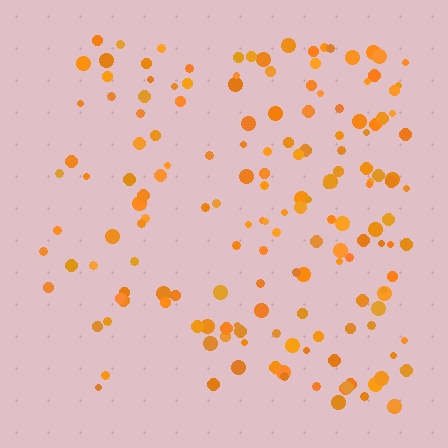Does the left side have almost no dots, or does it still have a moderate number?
Still a moderate number, just noticeably fewer than the right.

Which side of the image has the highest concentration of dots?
The right.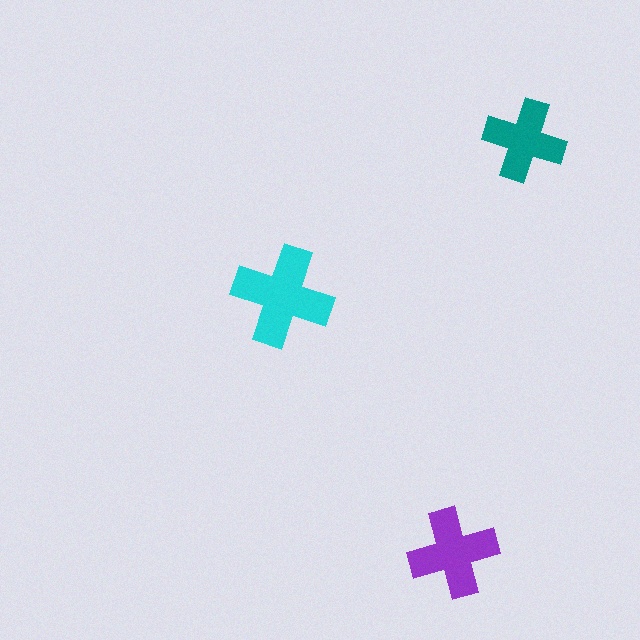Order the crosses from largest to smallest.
the cyan one, the purple one, the teal one.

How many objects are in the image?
There are 3 objects in the image.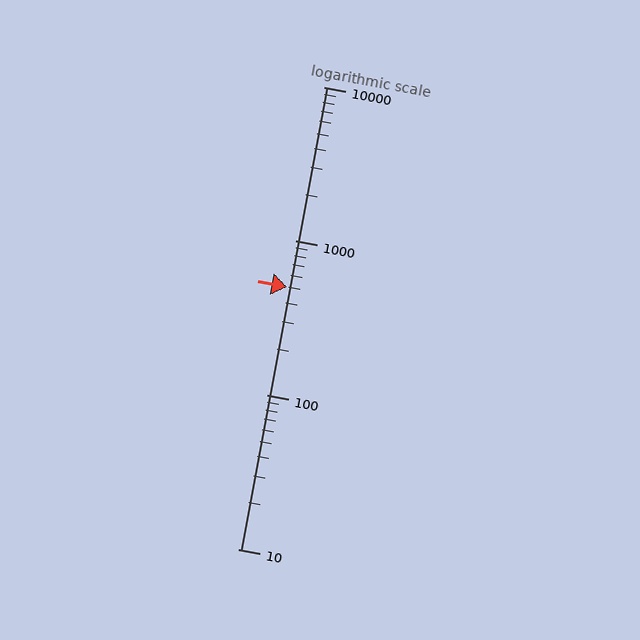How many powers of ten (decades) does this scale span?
The scale spans 3 decades, from 10 to 10000.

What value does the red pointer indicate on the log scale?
The pointer indicates approximately 500.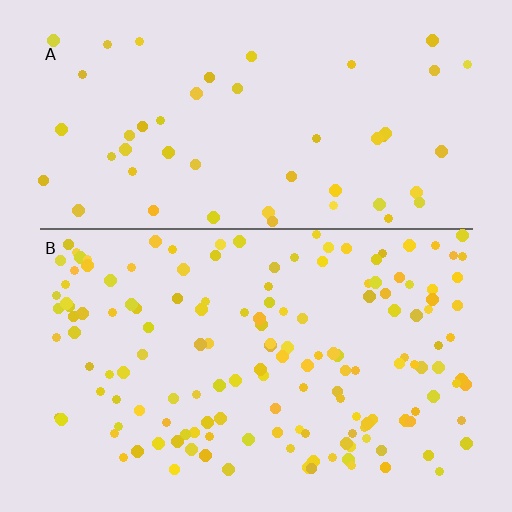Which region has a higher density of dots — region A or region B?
B (the bottom).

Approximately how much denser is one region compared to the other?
Approximately 3.0× — region B over region A.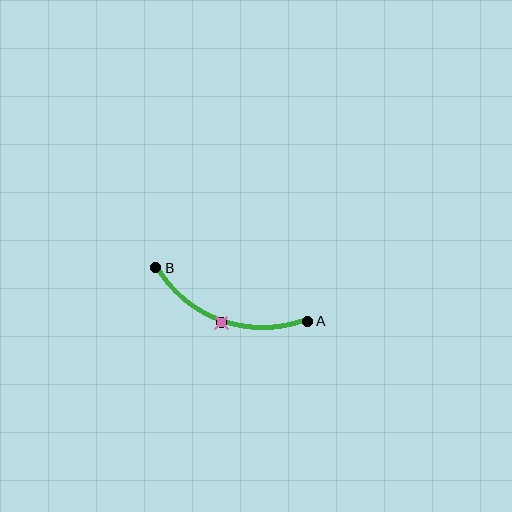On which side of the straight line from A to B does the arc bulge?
The arc bulges below the straight line connecting A and B.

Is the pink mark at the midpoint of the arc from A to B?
Yes. The pink mark lies on the arc at equal arc-length from both A and B — it is the arc midpoint.